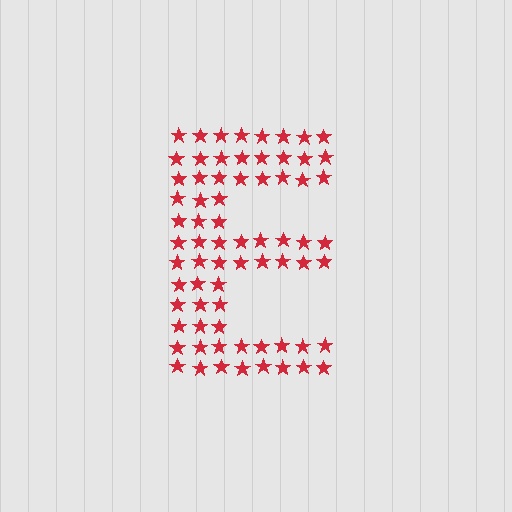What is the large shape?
The large shape is the letter E.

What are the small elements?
The small elements are stars.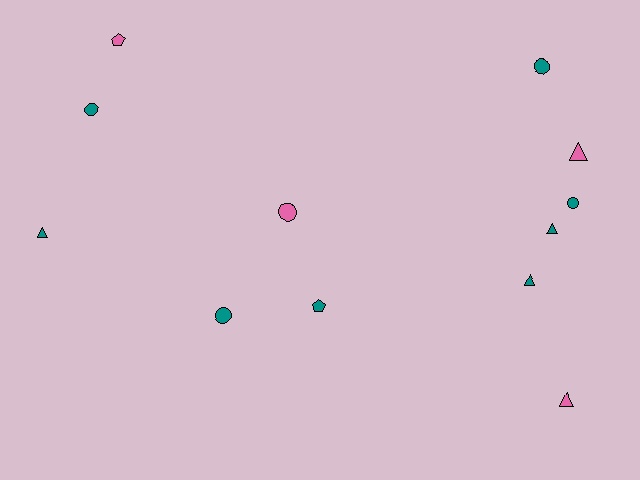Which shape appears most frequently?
Triangle, with 5 objects.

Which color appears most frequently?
Teal, with 8 objects.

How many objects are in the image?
There are 12 objects.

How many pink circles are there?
There is 1 pink circle.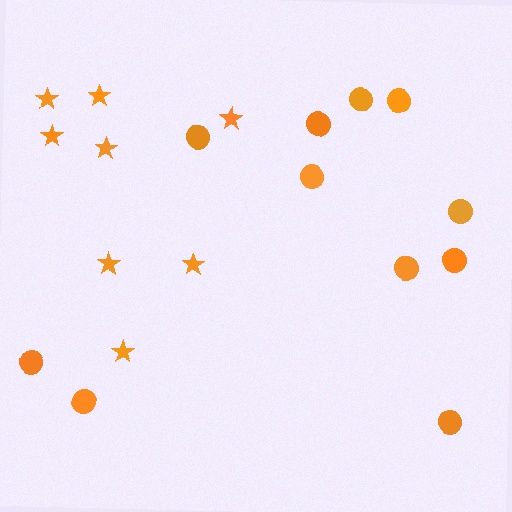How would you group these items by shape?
There are 2 groups: one group of circles (11) and one group of stars (8).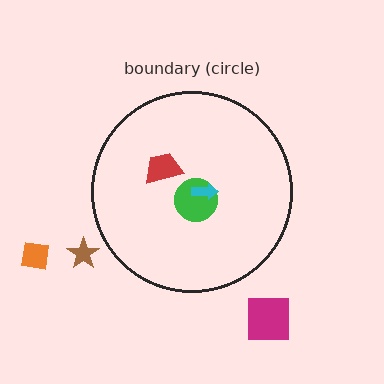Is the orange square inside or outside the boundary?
Outside.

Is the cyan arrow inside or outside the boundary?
Inside.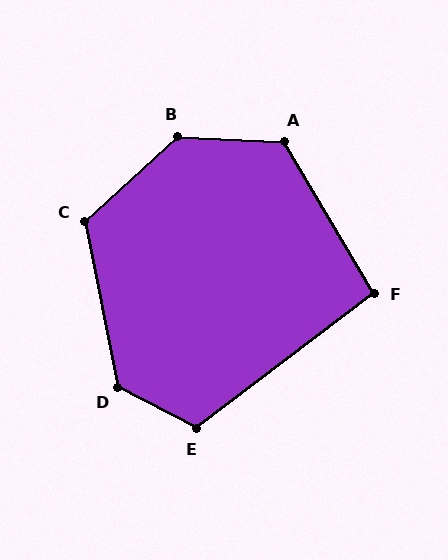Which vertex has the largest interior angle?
B, at approximately 135 degrees.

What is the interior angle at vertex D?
Approximately 129 degrees (obtuse).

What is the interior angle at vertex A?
Approximately 124 degrees (obtuse).